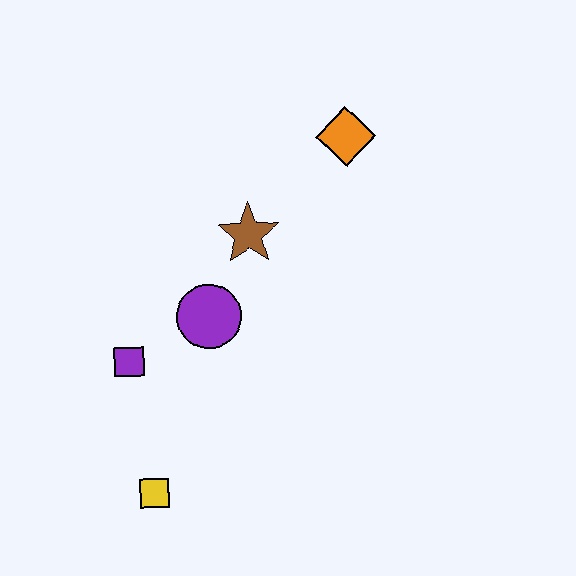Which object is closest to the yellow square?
The purple square is closest to the yellow square.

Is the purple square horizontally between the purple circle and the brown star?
No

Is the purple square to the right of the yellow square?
No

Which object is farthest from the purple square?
The orange diamond is farthest from the purple square.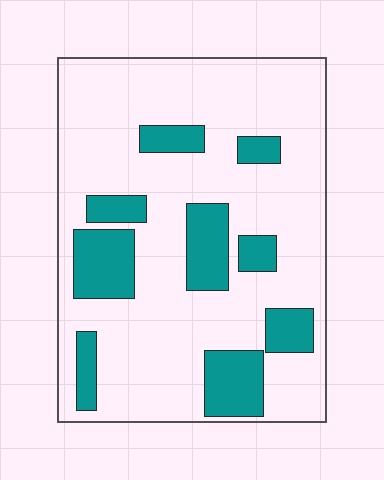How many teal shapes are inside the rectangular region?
9.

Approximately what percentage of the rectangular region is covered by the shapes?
Approximately 25%.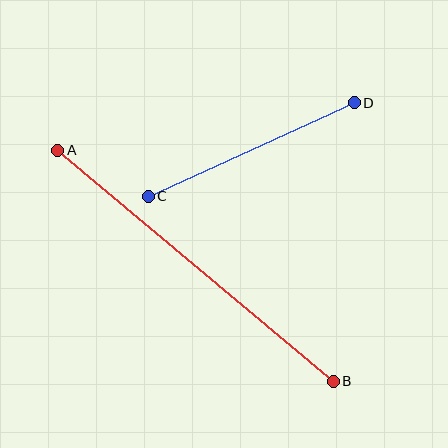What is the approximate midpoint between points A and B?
The midpoint is at approximately (195, 266) pixels.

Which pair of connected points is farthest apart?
Points A and B are farthest apart.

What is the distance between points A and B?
The distance is approximately 360 pixels.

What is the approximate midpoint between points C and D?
The midpoint is at approximately (251, 149) pixels.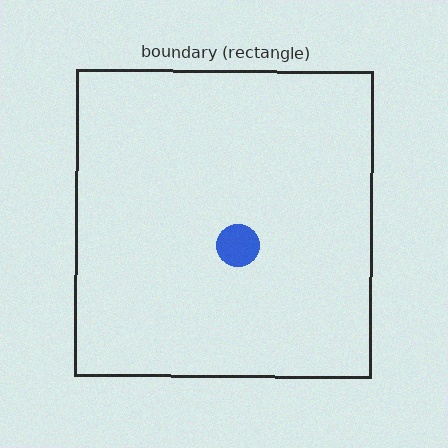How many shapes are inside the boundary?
1 inside, 0 outside.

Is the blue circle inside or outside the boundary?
Inside.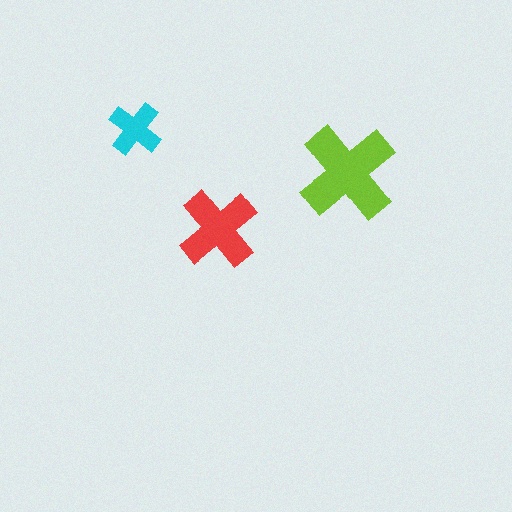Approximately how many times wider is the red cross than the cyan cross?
About 1.5 times wider.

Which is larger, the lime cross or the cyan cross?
The lime one.